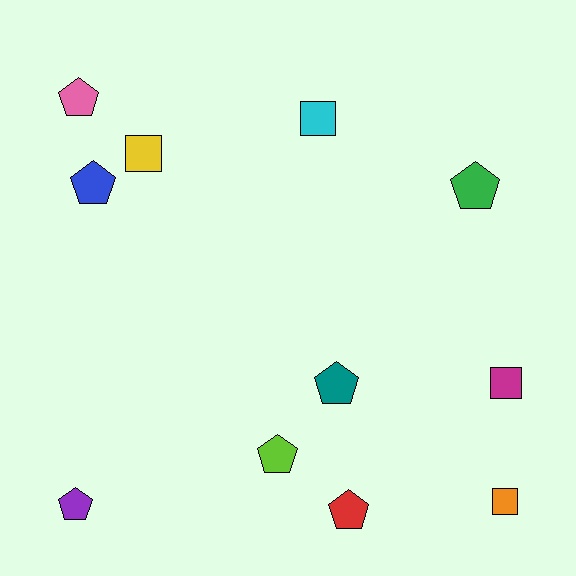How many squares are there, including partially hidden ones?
There are 4 squares.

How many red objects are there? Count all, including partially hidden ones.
There is 1 red object.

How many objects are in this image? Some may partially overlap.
There are 11 objects.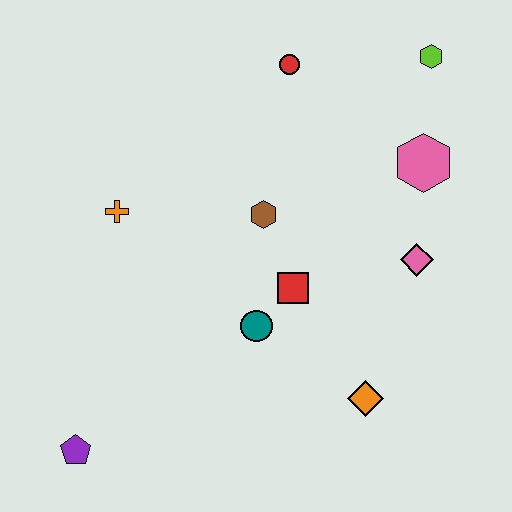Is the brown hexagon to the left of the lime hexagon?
Yes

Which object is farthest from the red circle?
The purple pentagon is farthest from the red circle.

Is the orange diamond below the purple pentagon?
No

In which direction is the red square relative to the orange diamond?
The red square is above the orange diamond.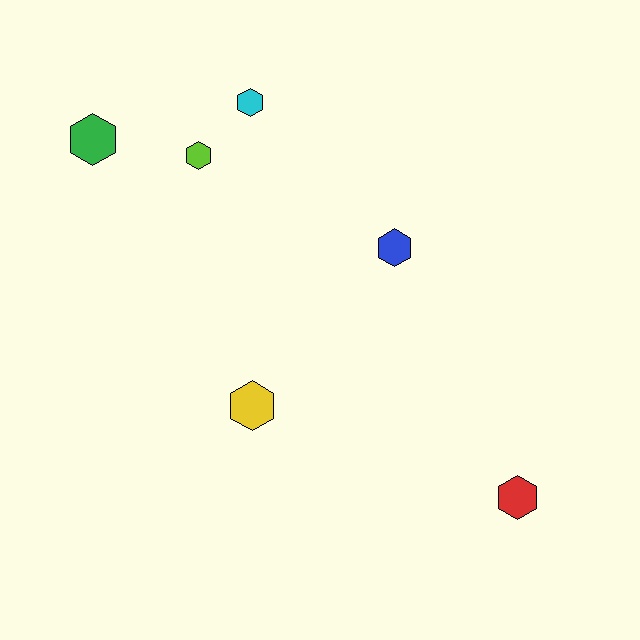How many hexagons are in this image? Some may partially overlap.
There are 6 hexagons.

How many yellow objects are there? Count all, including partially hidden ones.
There is 1 yellow object.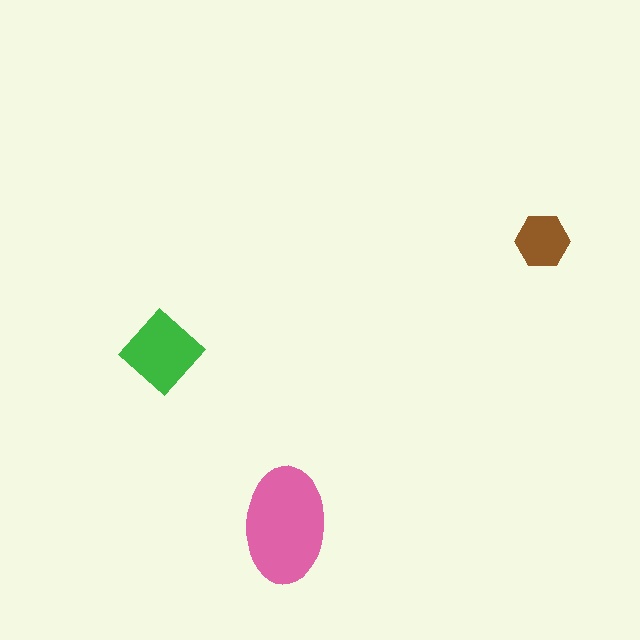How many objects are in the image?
There are 3 objects in the image.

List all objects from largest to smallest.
The pink ellipse, the green diamond, the brown hexagon.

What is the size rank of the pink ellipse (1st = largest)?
1st.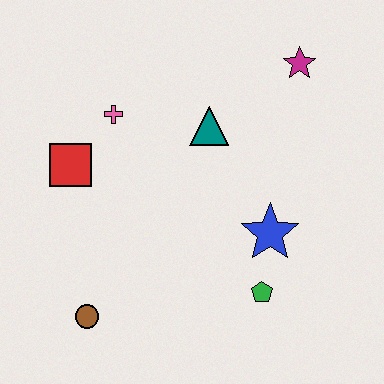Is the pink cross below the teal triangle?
No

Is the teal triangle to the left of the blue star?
Yes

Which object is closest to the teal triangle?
The pink cross is closest to the teal triangle.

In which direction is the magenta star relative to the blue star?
The magenta star is above the blue star.